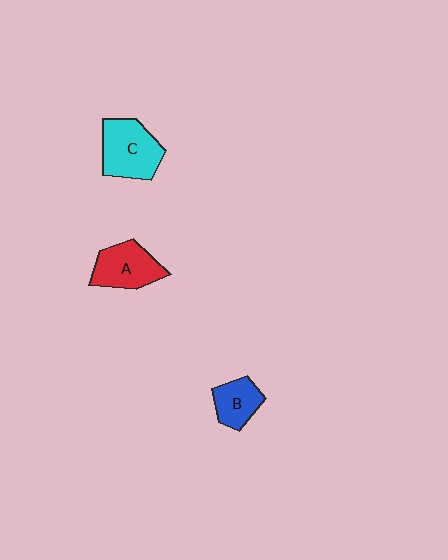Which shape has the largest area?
Shape C (cyan).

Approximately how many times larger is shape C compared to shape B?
Approximately 1.6 times.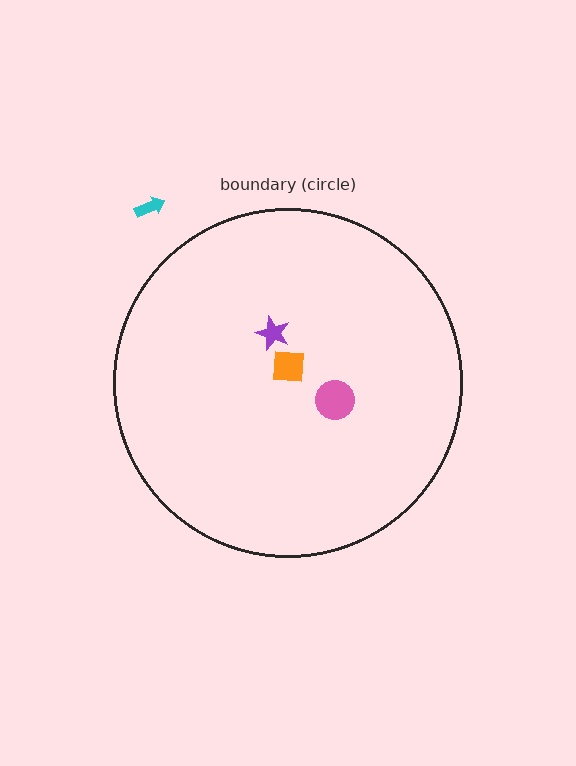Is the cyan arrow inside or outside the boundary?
Outside.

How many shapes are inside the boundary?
3 inside, 1 outside.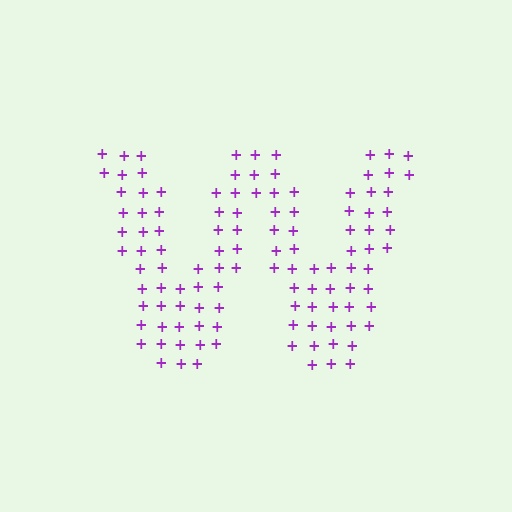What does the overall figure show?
The overall figure shows the letter W.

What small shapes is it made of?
It is made of small plus signs.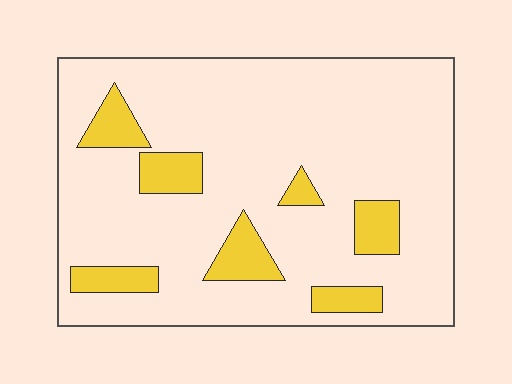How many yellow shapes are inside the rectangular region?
7.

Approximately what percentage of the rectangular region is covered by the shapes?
Approximately 15%.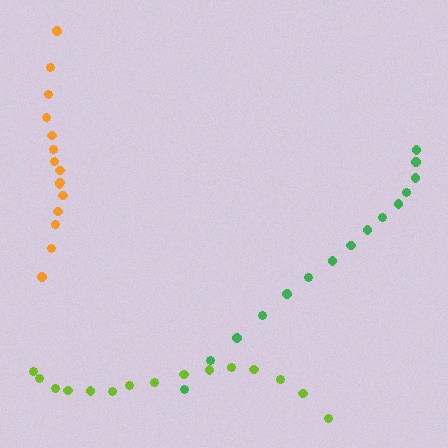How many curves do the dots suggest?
There are 3 distinct paths.